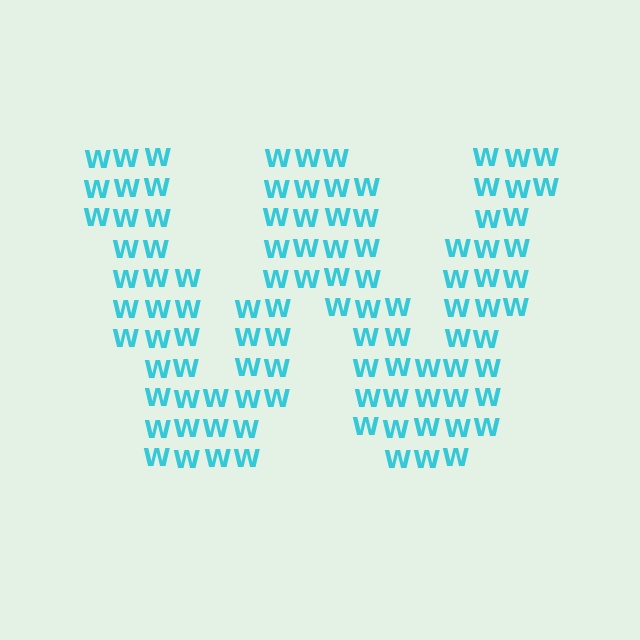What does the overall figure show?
The overall figure shows the letter W.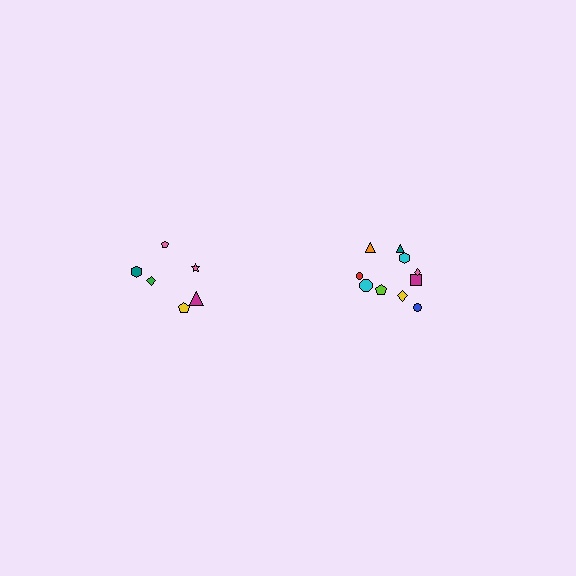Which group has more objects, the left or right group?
The right group.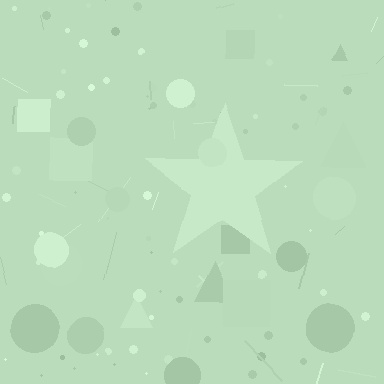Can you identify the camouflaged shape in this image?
The camouflaged shape is a star.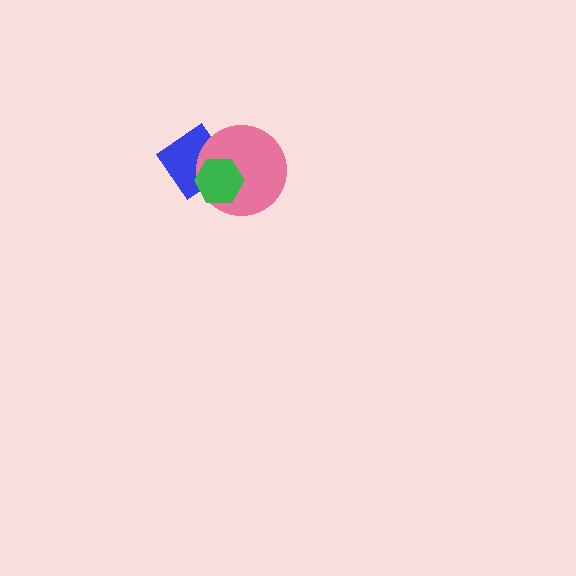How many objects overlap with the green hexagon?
2 objects overlap with the green hexagon.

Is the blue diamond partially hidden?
Yes, it is partially covered by another shape.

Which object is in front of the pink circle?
The green hexagon is in front of the pink circle.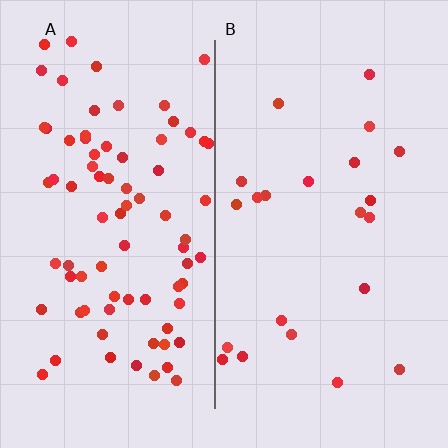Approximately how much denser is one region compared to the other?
Approximately 3.6× — region A over region B.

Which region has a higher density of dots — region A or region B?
A (the left).